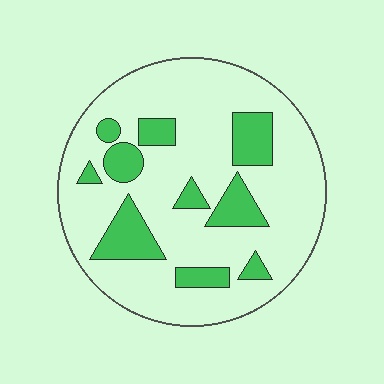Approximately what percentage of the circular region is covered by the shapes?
Approximately 20%.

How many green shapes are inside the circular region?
10.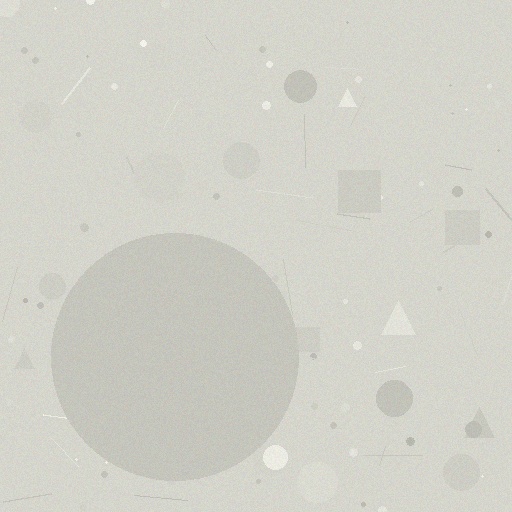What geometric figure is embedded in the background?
A circle is embedded in the background.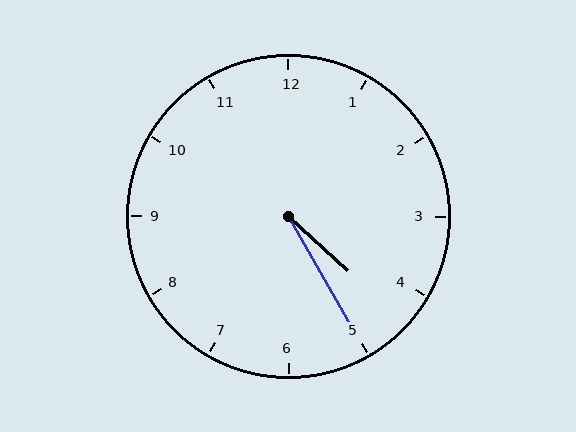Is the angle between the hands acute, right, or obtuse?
It is acute.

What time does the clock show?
4:25.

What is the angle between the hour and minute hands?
Approximately 18 degrees.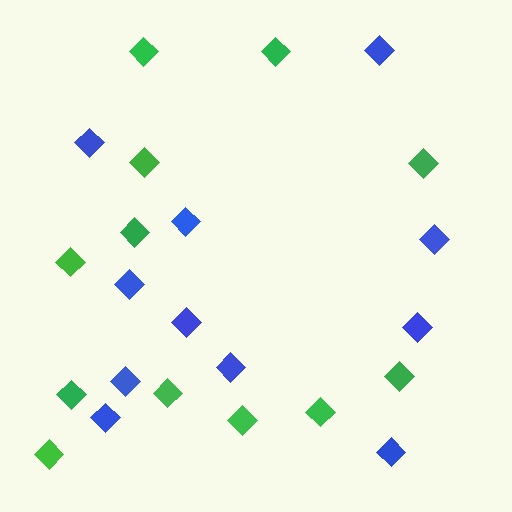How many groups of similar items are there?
There are 2 groups: one group of green diamonds (12) and one group of blue diamonds (11).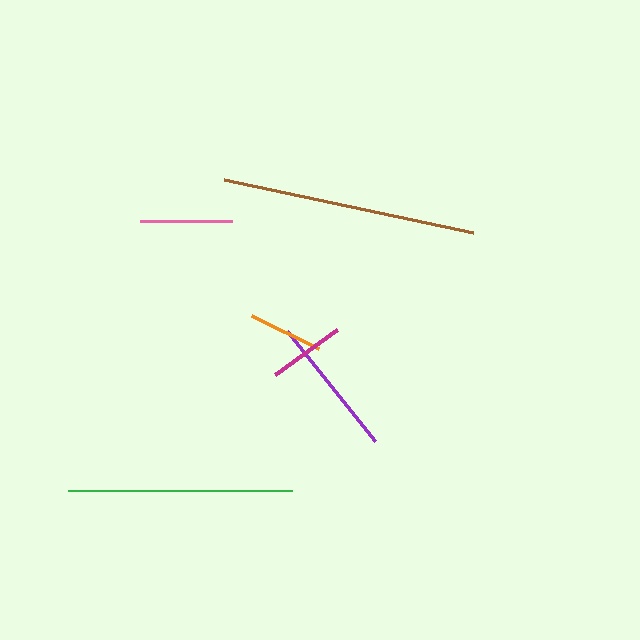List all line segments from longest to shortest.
From longest to shortest: brown, green, purple, pink, magenta, orange.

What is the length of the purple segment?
The purple segment is approximately 141 pixels long.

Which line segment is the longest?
The brown line is the longest at approximately 254 pixels.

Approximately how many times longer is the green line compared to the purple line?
The green line is approximately 1.6 times the length of the purple line.